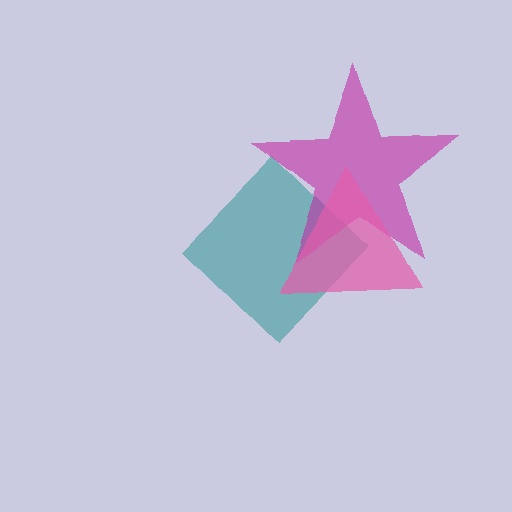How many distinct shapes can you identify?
There are 3 distinct shapes: a teal diamond, a magenta star, a pink triangle.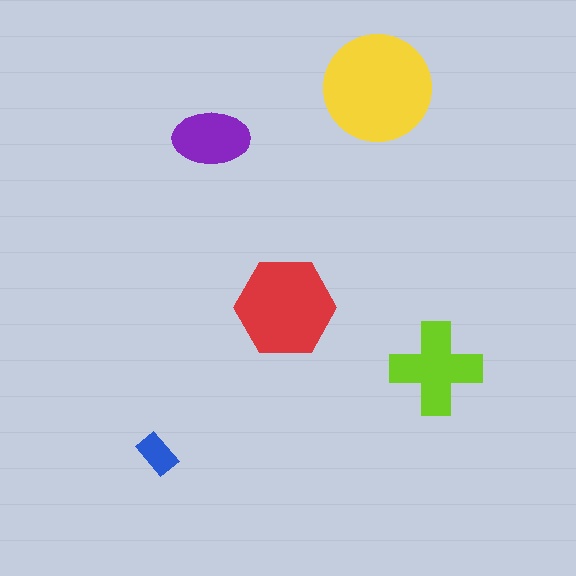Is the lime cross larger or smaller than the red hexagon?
Smaller.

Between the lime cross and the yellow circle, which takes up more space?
The yellow circle.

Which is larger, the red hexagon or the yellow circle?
The yellow circle.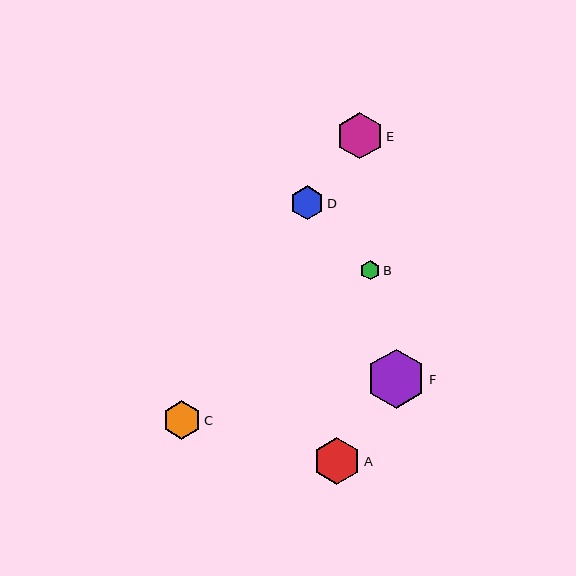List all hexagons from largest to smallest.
From largest to smallest: F, A, E, C, D, B.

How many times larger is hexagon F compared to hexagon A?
Hexagon F is approximately 1.2 times the size of hexagon A.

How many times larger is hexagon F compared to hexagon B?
Hexagon F is approximately 3.1 times the size of hexagon B.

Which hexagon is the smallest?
Hexagon B is the smallest with a size of approximately 19 pixels.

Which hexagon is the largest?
Hexagon F is the largest with a size of approximately 59 pixels.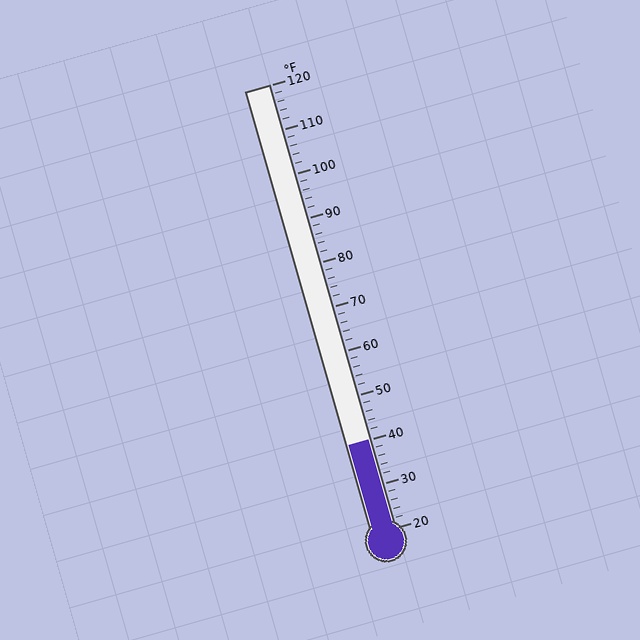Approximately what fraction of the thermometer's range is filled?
The thermometer is filled to approximately 20% of its range.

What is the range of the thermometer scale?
The thermometer scale ranges from 20°F to 120°F.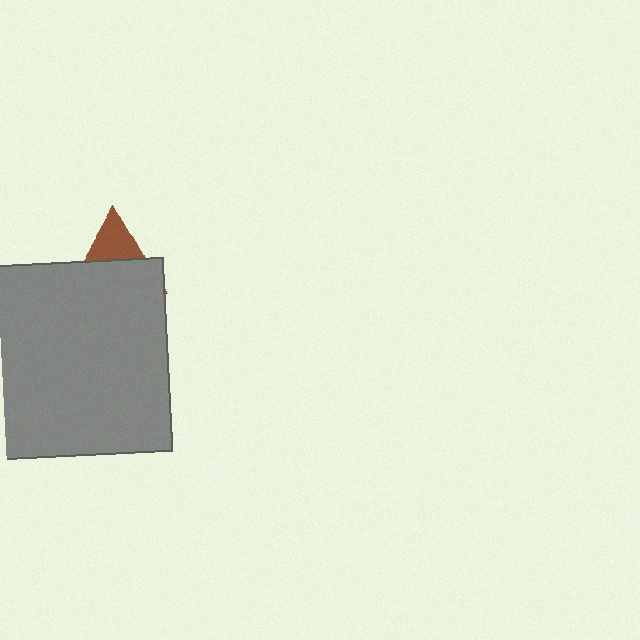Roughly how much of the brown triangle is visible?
A small part of it is visible (roughly 37%).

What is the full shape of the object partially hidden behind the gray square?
The partially hidden object is a brown triangle.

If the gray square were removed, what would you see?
You would see the complete brown triangle.